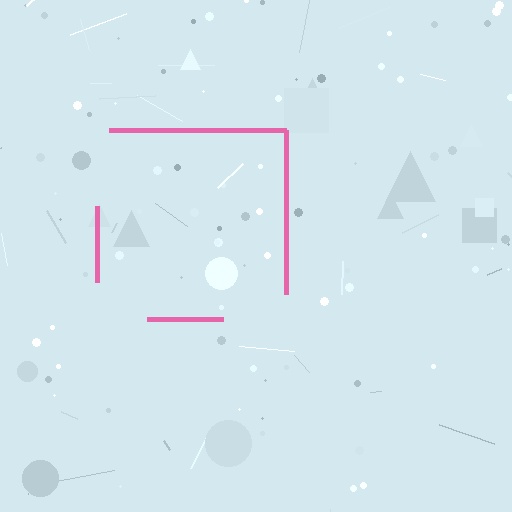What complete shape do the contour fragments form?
The contour fragments form a square.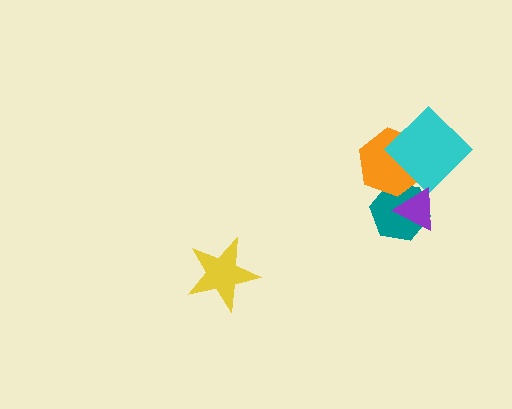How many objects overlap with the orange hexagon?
3 objects overlap with the orange hexagon.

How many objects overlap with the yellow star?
0 objects overlap with the yellow star.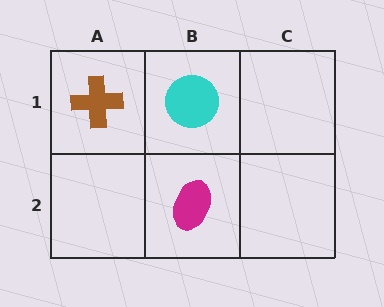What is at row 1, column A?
A brown cross.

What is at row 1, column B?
A cyan circle.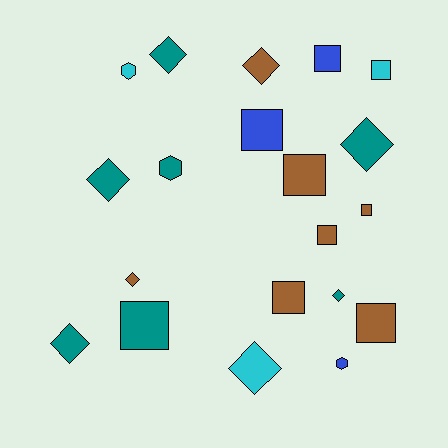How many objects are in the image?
There are 20 objects.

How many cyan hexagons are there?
There is 1 cyan hexagon.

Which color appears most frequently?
Teal, with 7 objects.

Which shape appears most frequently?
Square, with 9 objects.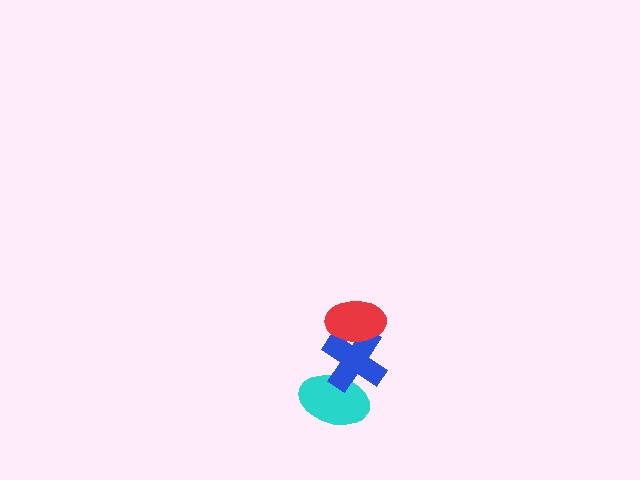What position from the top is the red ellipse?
The red ellipse is 1st from the top.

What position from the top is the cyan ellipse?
The cyan ellipse is 3rd from the top.